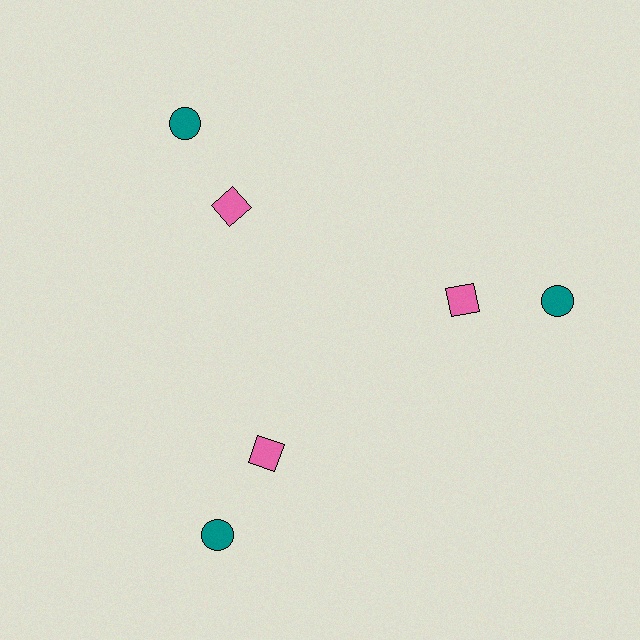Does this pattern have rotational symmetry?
Yes, this pattern has 3-fold rotational symmetry. It looks the same after rotating 120 degrees around the center.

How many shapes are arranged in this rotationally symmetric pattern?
There are 6 shapes, arranged in 3 groups of 2.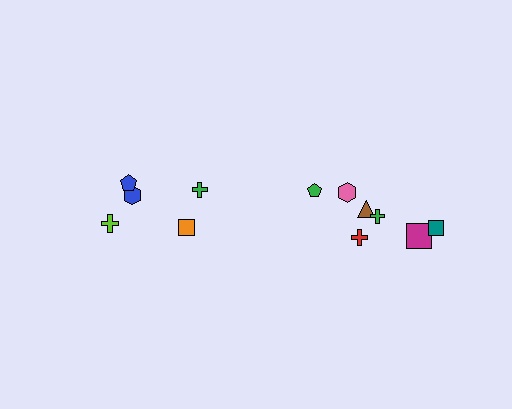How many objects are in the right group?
There are 7 objects.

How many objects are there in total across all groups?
There are 12 objects.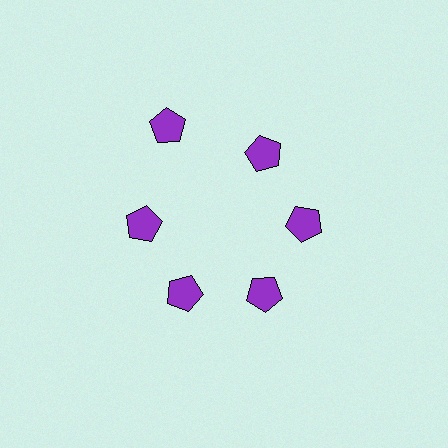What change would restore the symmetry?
The symmetry would be restored by moving it inward, back onto the ring so that all 6 pentagons sit at equal angles and equal distance from the center.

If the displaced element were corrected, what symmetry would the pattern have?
It would have 6-fold rotational symmetry — the pattern would map onto itself every 60 degrees.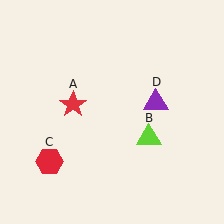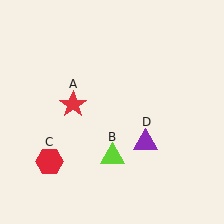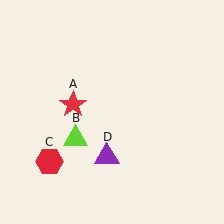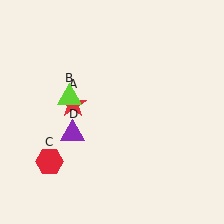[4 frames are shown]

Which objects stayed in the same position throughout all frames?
Red star (object A) and red hexagon (object C) remained stationary.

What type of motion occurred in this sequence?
The lime triangle (object B), purple triangle (object D) rotated clockwise around the center of the scene.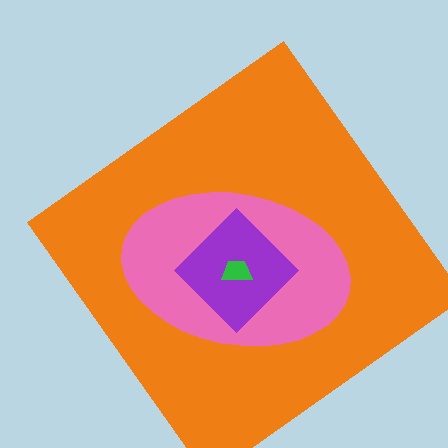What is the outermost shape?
The orange diamond.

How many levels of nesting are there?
4.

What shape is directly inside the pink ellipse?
The purple diamond.